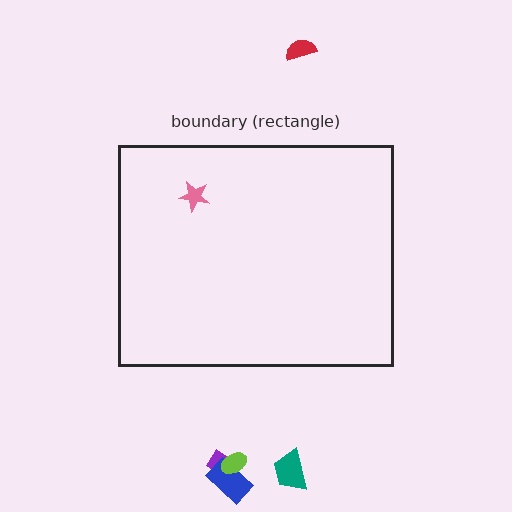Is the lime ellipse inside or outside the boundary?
Outside.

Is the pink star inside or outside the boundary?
Inside.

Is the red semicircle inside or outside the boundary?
Outside.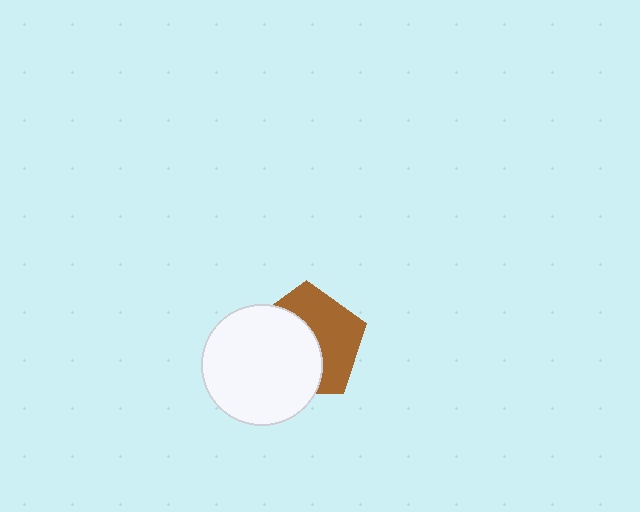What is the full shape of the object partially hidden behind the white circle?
The partially hidden object is a brown pentagon.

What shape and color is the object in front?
The object in front is a white circle.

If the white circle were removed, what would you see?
You would see the complete brown pentagon.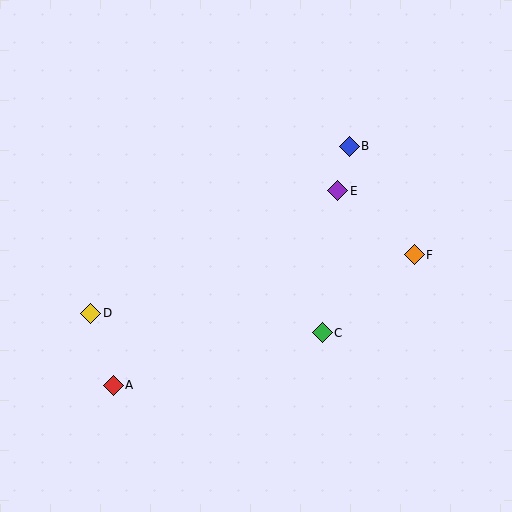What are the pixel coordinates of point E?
Point E is at (338, 191).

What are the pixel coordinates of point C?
Point C is at (322, 333).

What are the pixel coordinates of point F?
Point F is at (414, 255).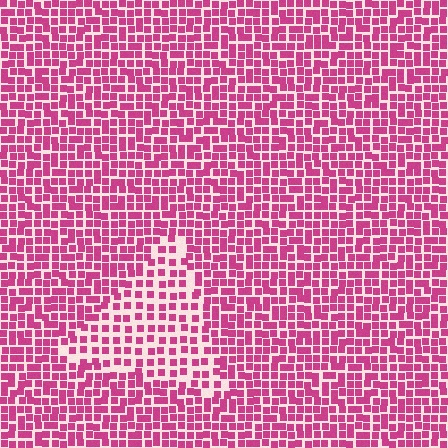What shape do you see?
I see a triangle.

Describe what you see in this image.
The image contains small magenta elements arranged at two different densities. A triangle-shaped region is visible where the elements are less densely packed than the surrounding area.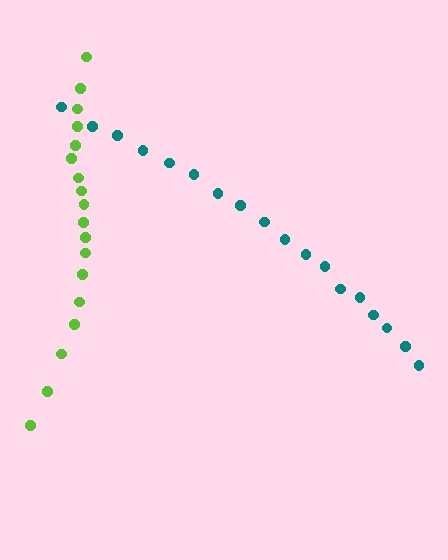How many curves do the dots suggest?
There are 2 distinct paths.